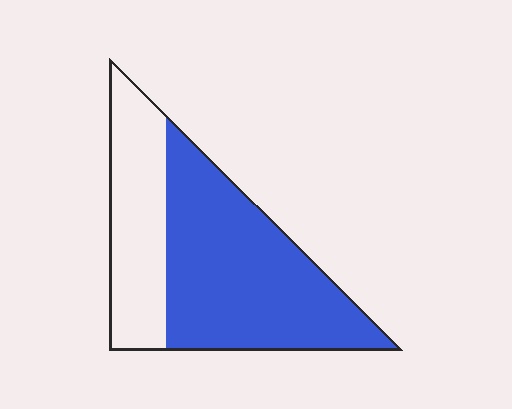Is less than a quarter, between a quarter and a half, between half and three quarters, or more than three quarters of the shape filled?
Between half and three quarters.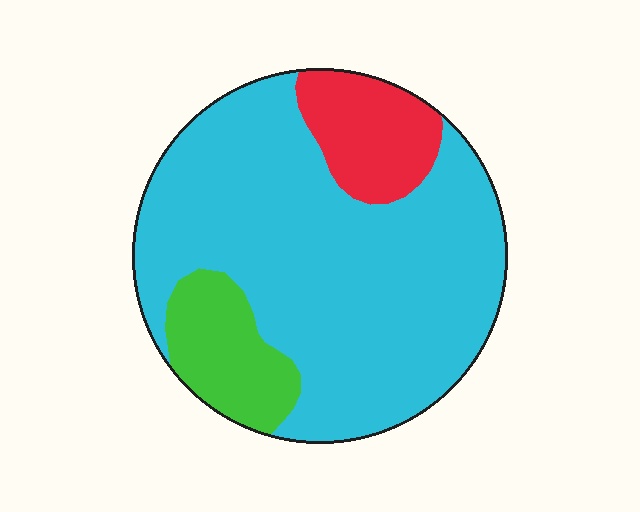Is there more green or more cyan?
Cyan.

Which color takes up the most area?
Cyan, at roughly 75%.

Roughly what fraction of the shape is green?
Green covers roughly 15% of the shape.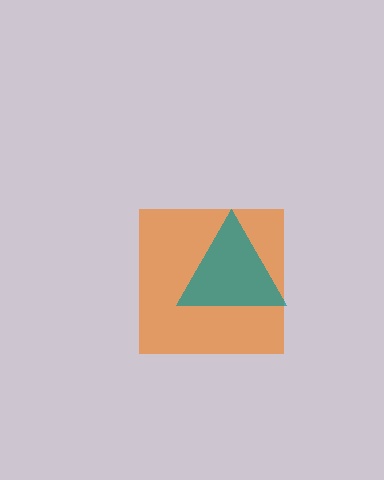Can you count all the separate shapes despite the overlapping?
Yes, there are 2 separate shapes.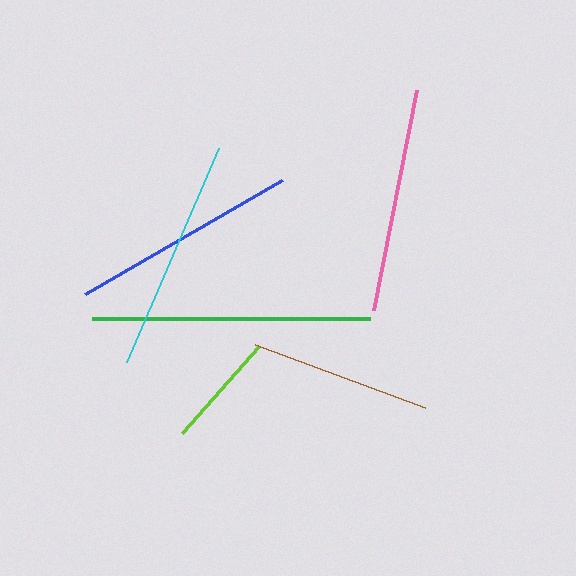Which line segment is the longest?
The green line is the longest at approximately 278 pixels.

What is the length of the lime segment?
The lime segment is approximately 116 pixels long.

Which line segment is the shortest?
The lime line is the shortest at approximately 116 pixels.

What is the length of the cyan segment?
The cyan segment is approximately 232 pixels long.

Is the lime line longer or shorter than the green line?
The green line is longer than the lime line.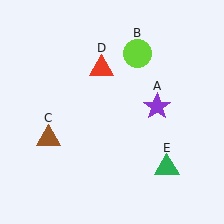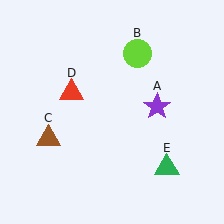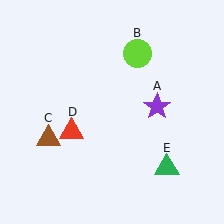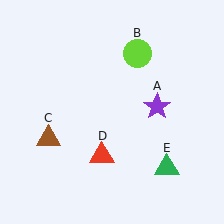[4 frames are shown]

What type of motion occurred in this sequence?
The red triangle (object D) rotated counterclockwise around the center of the scene.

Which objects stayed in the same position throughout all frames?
Purple star (object A) and lime circle (object B) and brown triangle (object C) and green triangle (object E) remained stationary.